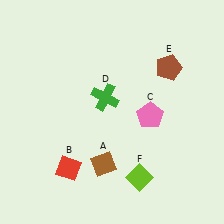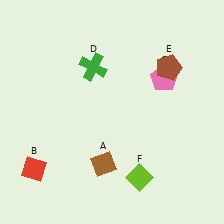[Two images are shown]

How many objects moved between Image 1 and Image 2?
3 objects moved between the two images.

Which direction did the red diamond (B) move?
The red diamond (B) moved left.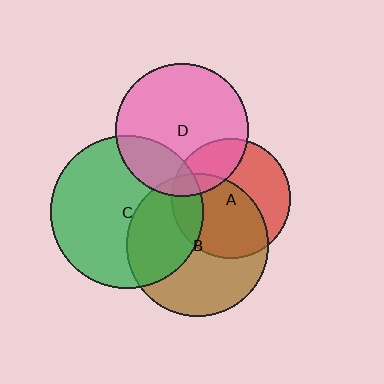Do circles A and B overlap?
Yes.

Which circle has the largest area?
Circle C (green).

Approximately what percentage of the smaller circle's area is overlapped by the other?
Approximately 55%.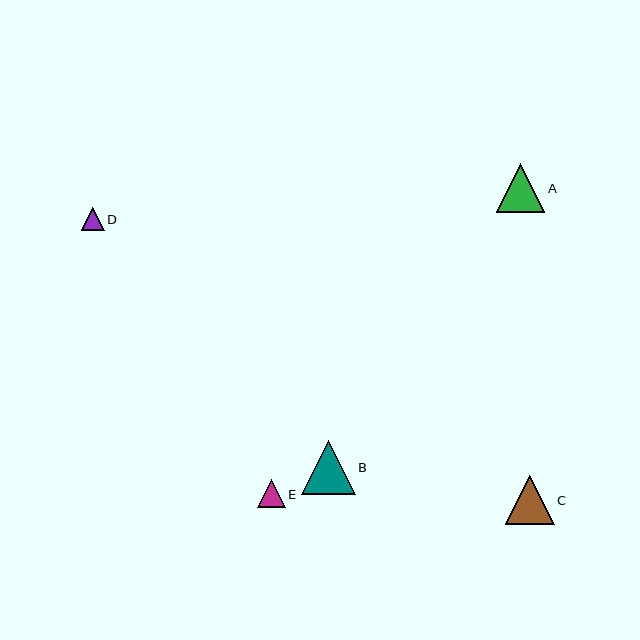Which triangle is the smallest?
Triangle D is the smallest with a size of approximately 23 pixels.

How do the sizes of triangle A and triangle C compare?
Triangle A and triangle C are approximately the same size.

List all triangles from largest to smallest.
From largest to smallest: B, A, C, E, D.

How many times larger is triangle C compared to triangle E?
Triangle C is approximately 1.7 times the size of triangle E.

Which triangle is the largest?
Triangle B is the largest with a size of approximately 54 pixels.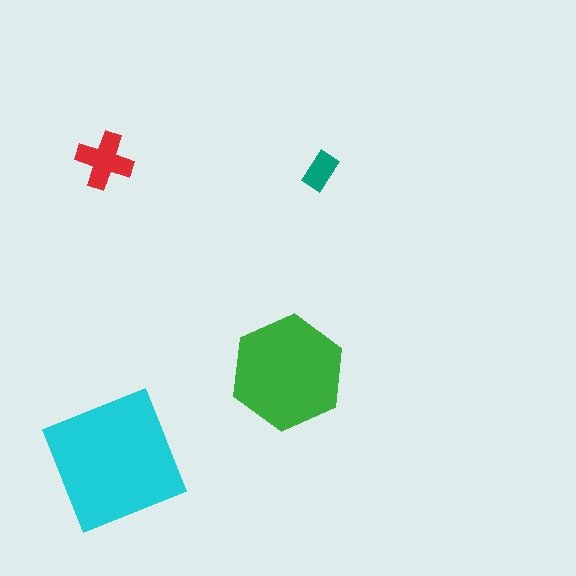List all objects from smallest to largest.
The teal rectangle, the red cross, the green hexagon, the cyan square.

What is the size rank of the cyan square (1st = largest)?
1st.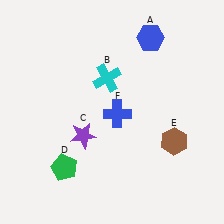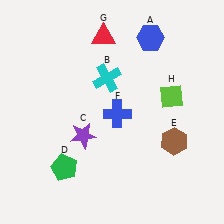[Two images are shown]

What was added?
A red triangle (G), a lime diamond (H) were added in Image 2.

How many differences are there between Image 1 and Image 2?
There are 2 differences between the two images.